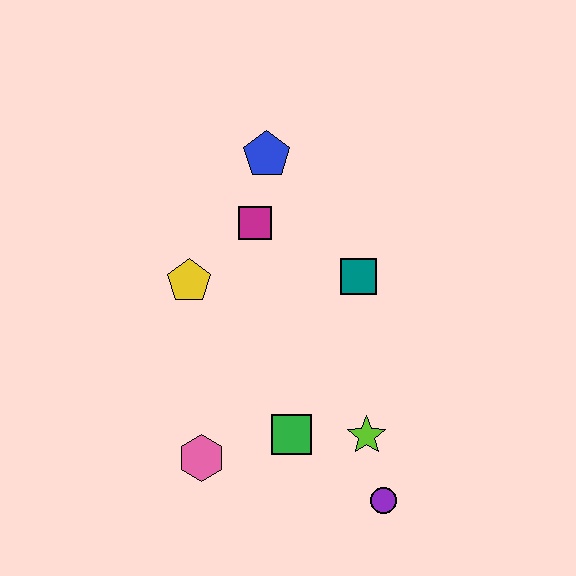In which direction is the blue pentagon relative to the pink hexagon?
The blue pentagon is above the pink hexagon.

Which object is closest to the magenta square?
The blue pentagon is closest to the magenta square.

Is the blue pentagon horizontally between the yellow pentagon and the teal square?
Yes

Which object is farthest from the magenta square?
The purple circle is farthest from the magenta square.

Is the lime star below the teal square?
Yes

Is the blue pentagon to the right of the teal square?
No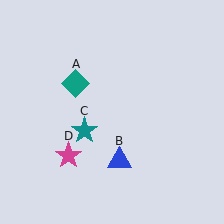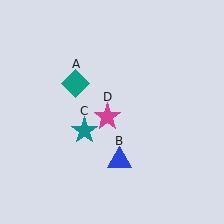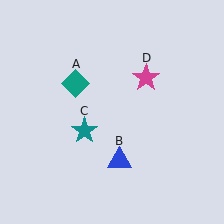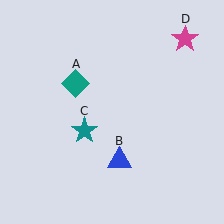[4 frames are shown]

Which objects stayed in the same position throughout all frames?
Teal diamond (object A) and blue triangle (object B) and teal star (object C) remained stationary.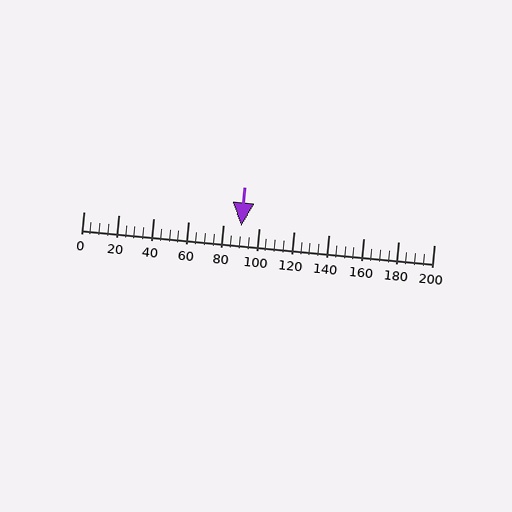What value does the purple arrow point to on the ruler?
The purple arrow points to approximately 90.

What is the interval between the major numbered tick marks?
The major tick marks are spaced 20 units apart.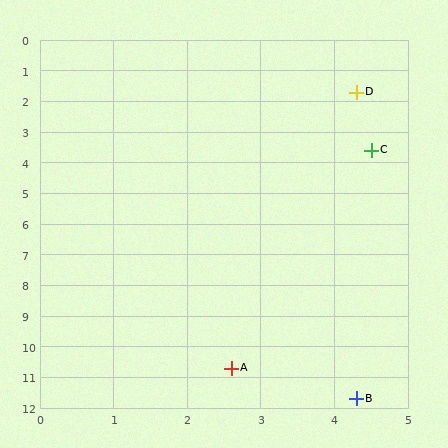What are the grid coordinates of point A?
Point A is at approximately (2.6, 10.7).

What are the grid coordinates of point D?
Point D is at approximately (4.3, 1.7).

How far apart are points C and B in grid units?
Points C and B are about 8.1 grid units apart.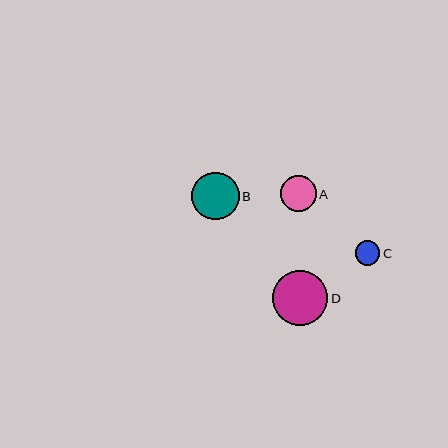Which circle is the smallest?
Circle C is the smallest with a size of approximately 24 pixels.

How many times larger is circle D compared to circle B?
Circle D is approximately 1.2 times the size of circle B.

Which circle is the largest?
Circle D is the largest with a size of approximately 55 pixels.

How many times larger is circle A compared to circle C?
Circle A is approximately 1.5 times the size of circle C.